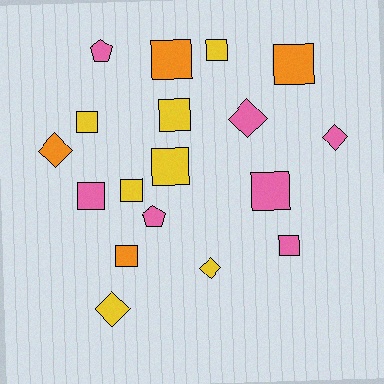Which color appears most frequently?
Yellow, with 7 objects.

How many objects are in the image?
There are 18 objects.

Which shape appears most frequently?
Square, with 11 objects.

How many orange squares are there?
There are 3 orange squares.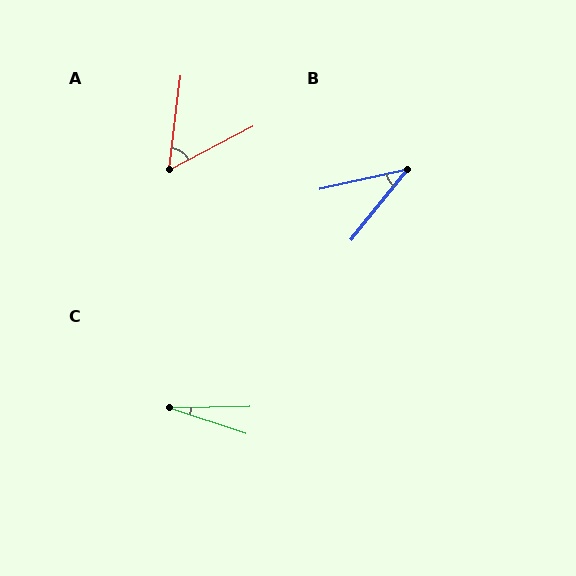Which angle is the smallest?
C, at approximately 20 degrees.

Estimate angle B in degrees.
Approximately 39 degrees.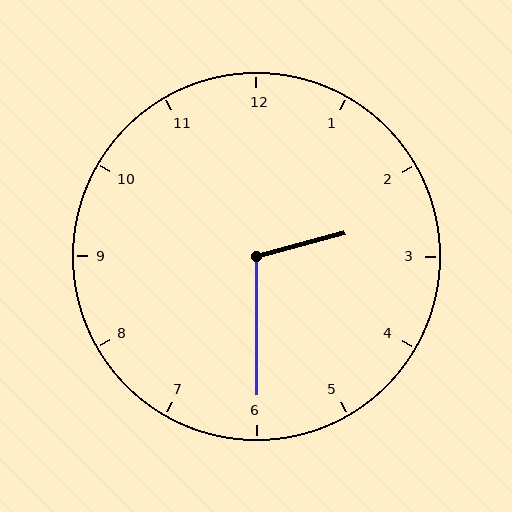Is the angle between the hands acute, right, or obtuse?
It is obtuse.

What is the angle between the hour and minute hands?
Approximately 105 degrees.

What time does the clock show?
2:30.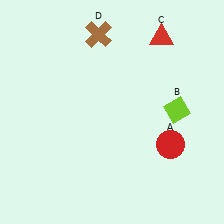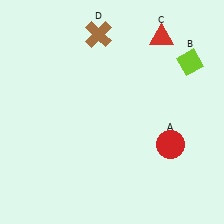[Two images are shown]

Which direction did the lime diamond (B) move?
The lime diamond (B) moved up.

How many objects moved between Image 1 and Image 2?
1 object moved between the two images.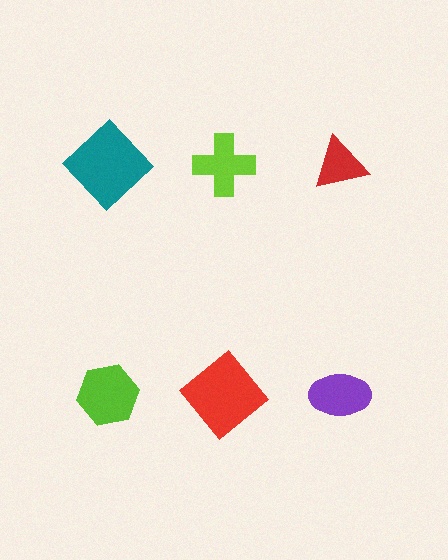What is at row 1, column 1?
A teal diamond.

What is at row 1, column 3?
A red triangle.